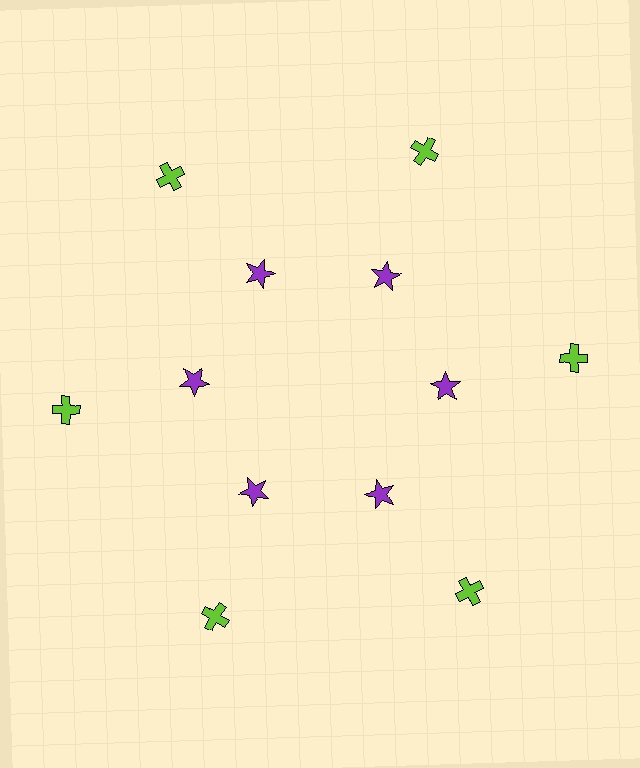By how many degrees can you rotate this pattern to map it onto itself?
The pattern maps onto itself every 60 degrees of rotation.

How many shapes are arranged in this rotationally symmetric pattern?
There are 12 shapes, arranged in 6 groups of 2.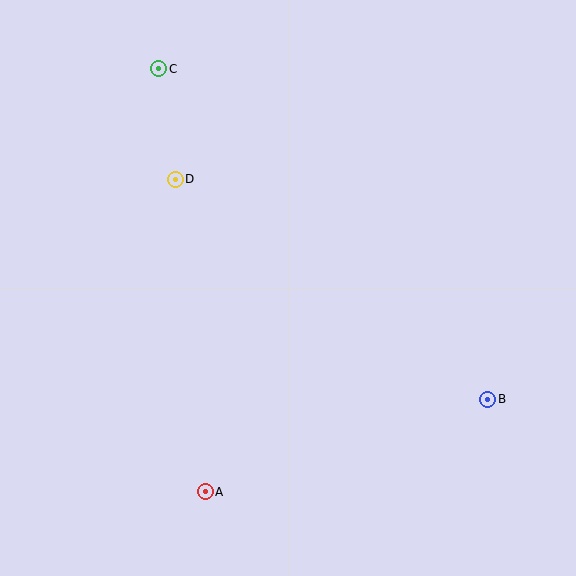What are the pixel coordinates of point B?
Point B is at (488, 399).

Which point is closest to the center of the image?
Point D at (175, 179) is closest to the center.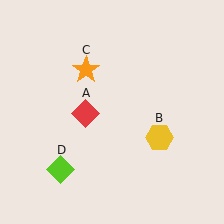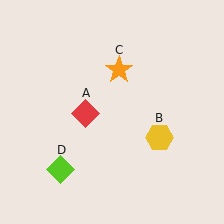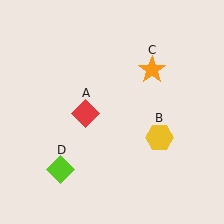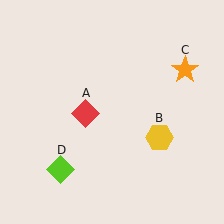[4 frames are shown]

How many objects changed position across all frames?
1 object changed position: orange star (object C).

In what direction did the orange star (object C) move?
The orange star (object C) moved right.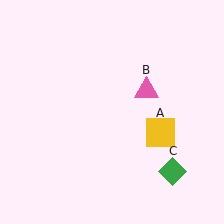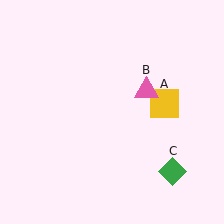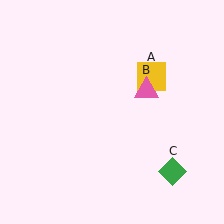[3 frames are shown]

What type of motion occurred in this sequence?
The yellow square (object A) rotated counterclockwise around the center of the scene.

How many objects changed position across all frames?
1 object changed position: yellow square (object A).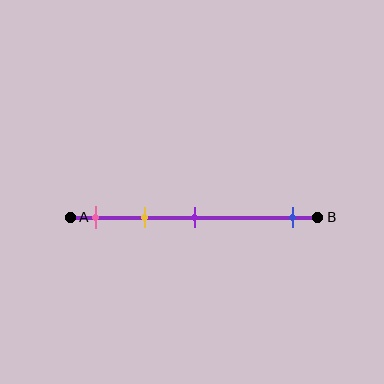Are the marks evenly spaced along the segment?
No, the marks are not evenly spaced.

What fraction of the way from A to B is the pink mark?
The pink mark is approximately 10% (0.1) of the way from A to B.